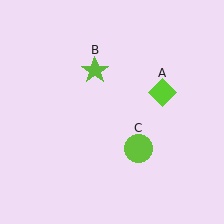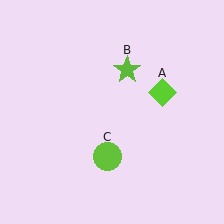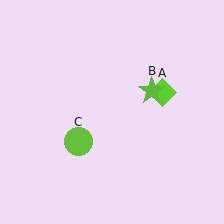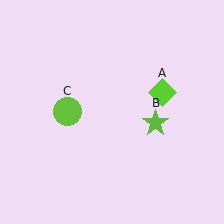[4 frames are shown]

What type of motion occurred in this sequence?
The lime star (object B), lime circle (object C) rotated clockwise around the center of the scene.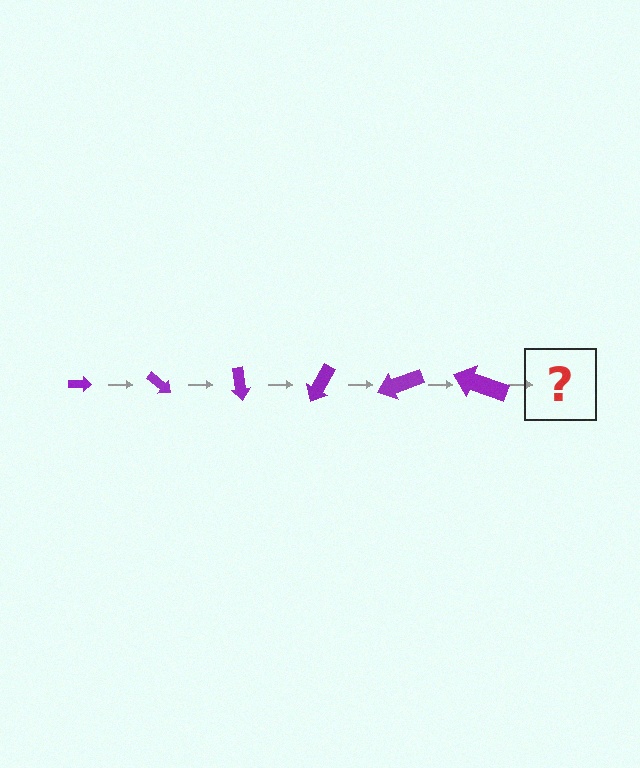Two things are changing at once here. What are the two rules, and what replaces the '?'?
The two rules are that the arrow grows larger each step and it rotates 40 degrees each step. The '?' should be an arrow, larger than the previous one and rotated 240 degrees from the start.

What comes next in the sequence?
The next element should be an arrow, larger than the previous one and rotated 240 degrees from the start.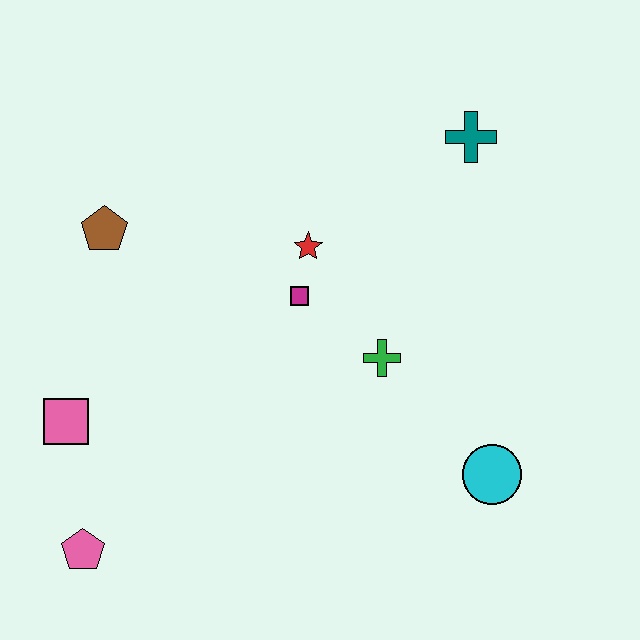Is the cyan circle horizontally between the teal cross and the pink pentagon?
No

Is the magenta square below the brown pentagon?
Yes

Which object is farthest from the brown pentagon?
The cyan circle is farthest from the brown pentagon.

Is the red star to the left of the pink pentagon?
No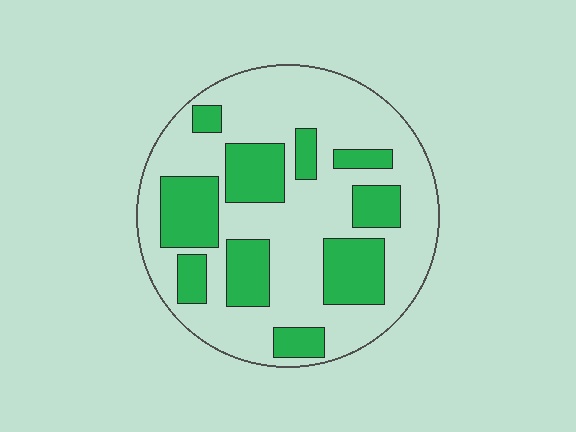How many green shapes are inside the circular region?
10.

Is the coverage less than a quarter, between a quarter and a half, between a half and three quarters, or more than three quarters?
Between a quarter and a half.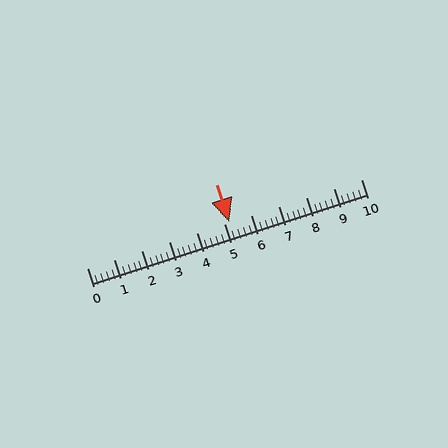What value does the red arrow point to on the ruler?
The red arrow points to approximately 5.2.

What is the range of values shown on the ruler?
The ruler shows values from 0 to 10.